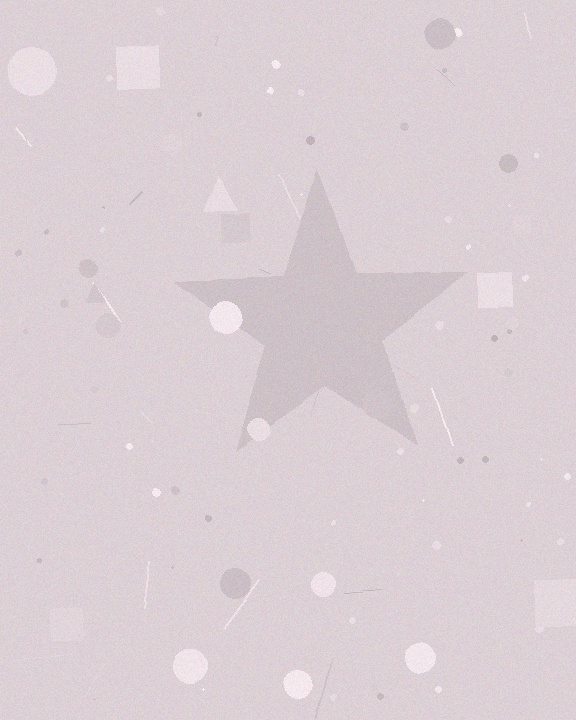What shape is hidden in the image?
A star is hidden in the image.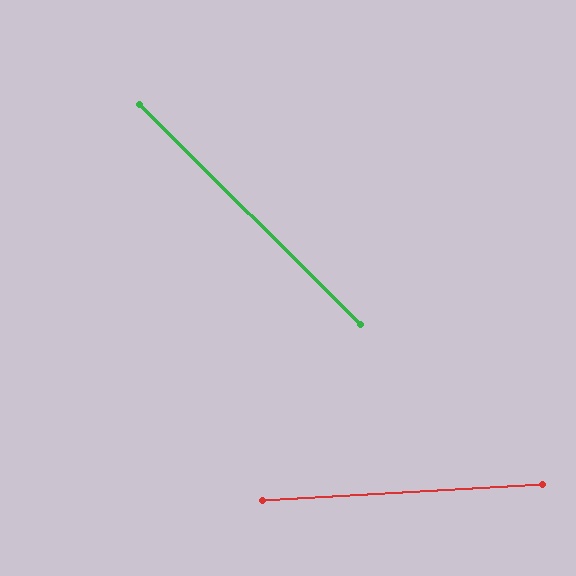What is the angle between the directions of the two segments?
Approximately 48 degrees.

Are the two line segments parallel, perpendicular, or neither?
Neither parallel nor perpendicular — they differ by about 48°.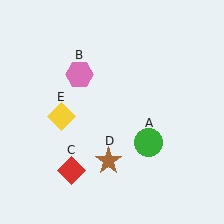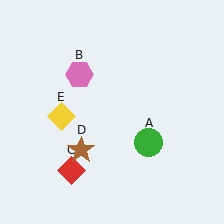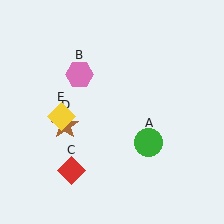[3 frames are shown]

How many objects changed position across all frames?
1 object changed position: brown star (object D).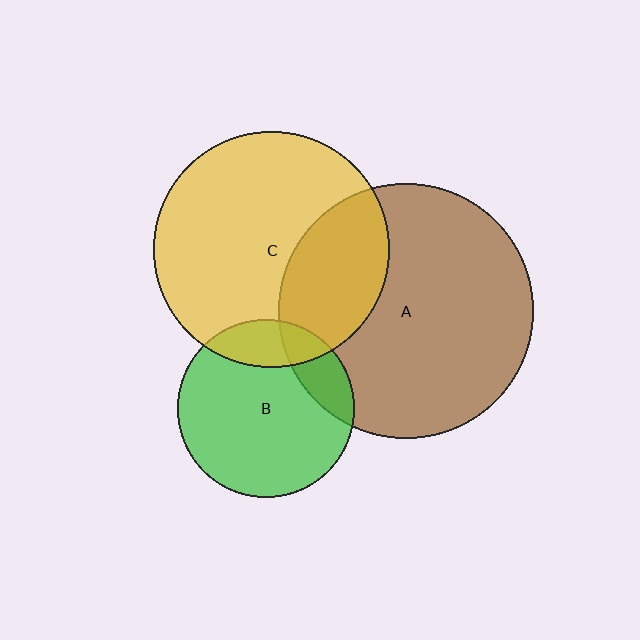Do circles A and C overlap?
Yes.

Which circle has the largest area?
Circle A (brown).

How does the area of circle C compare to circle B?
Approximately 1.8 times.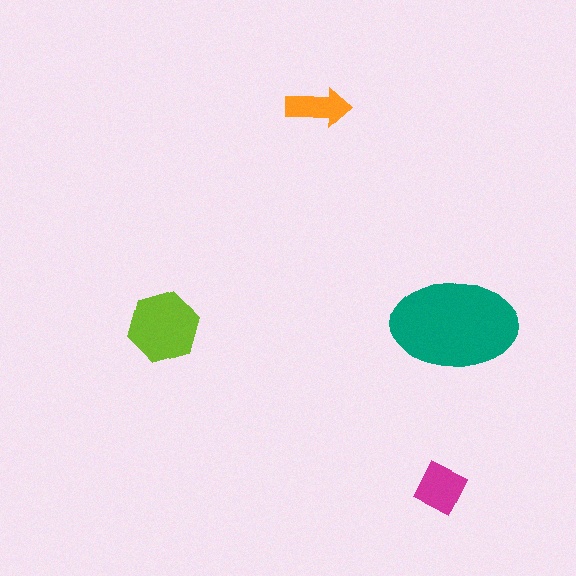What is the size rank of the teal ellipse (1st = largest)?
1st.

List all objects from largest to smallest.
The teal ellipse, the lime hexagon, the magenta square, the orange arrow.